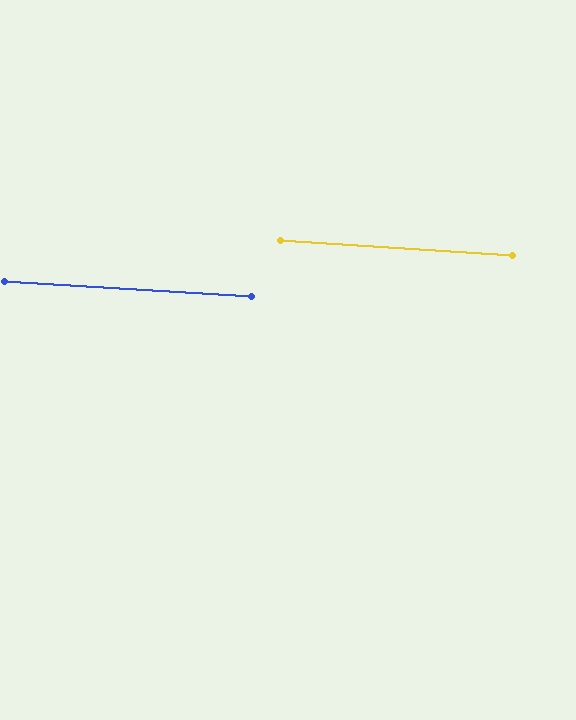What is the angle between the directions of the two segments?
Approximately 0 degrees.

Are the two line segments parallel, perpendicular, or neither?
Parallel — their directions differ by only 0.5°.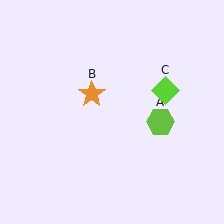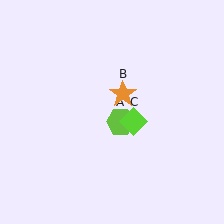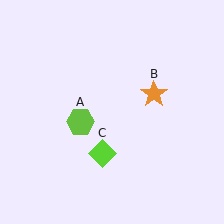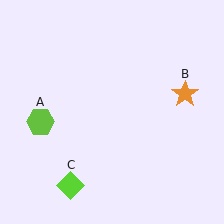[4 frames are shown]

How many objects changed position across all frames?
3 objects changed position: lime hexagon (object A), orange star (object B), lime diamond (object C).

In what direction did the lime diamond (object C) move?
The lime diamond (object C) moved down and to the left.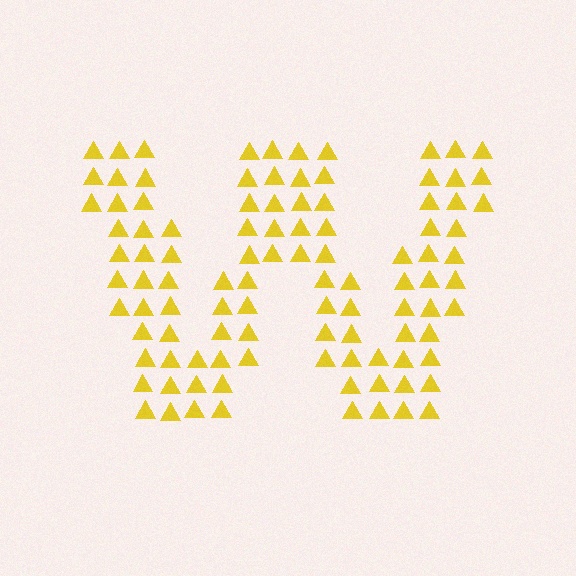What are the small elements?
The small elements are triangles.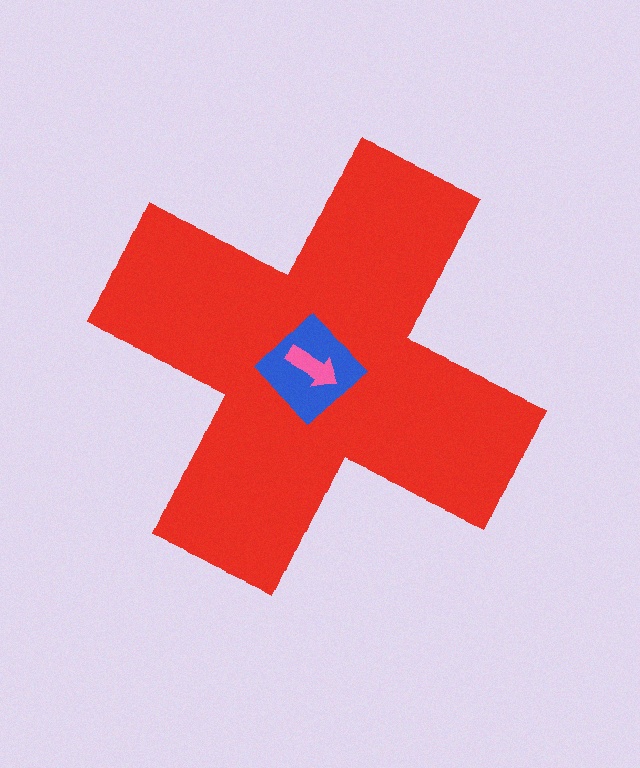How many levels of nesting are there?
3.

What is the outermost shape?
The red cross.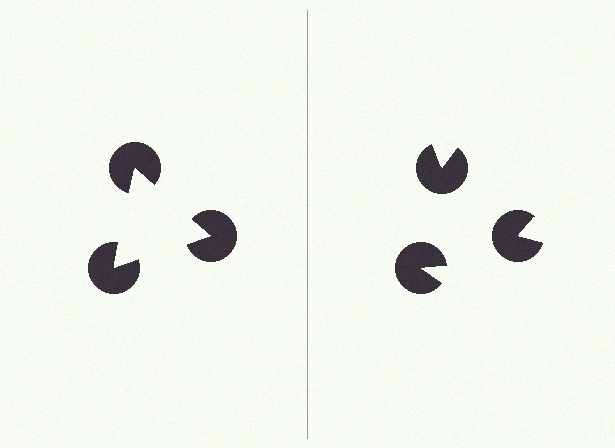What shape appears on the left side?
An illusory triangle.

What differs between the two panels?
The pac-man discs are positioned identically on both sides; only the wedge orientations differ. On the left they align to a triangle; on the right they are misaligned.